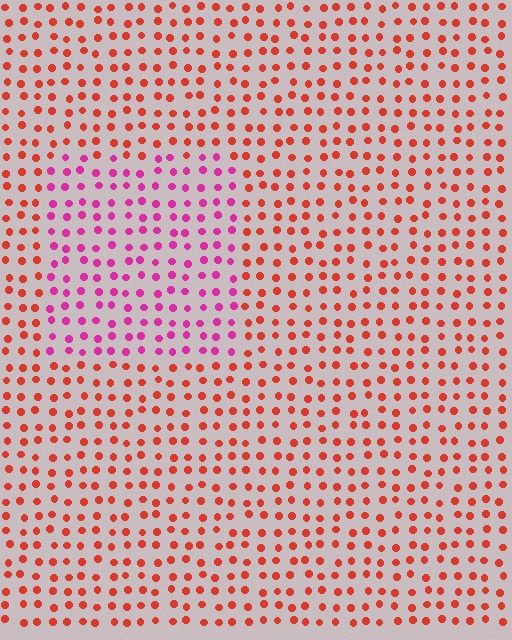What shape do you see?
I see a rectangle.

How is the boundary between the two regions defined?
The boundary is defined purely by a slight shift in hue (about 46 degrees). Spacing, size, and orientation are identical on both sides.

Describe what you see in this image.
The image is filled with small red elements in a uniform arrangement. A rectangle-shaped region is visible where the elements are tinted to a slightly different hue, forming a subtle color boundary.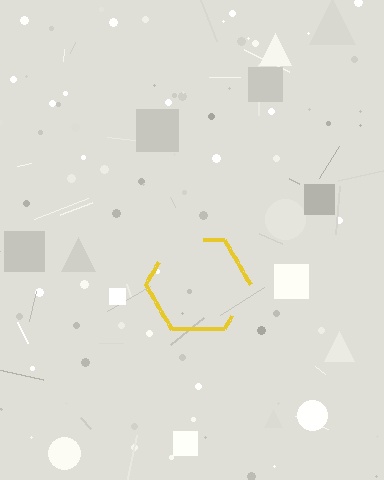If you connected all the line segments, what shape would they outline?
They would outline a hexagon.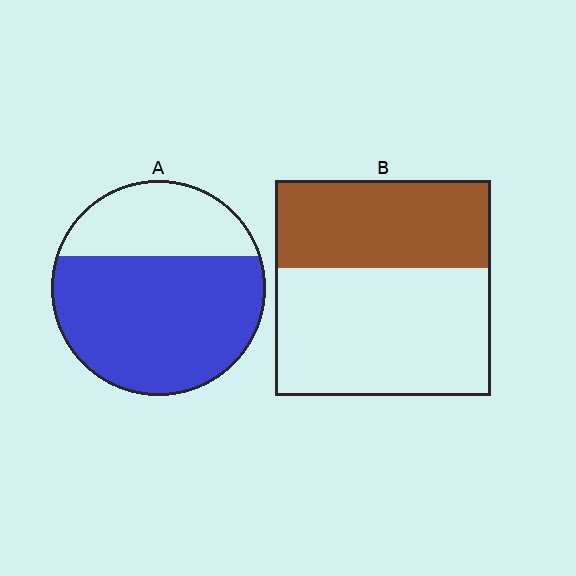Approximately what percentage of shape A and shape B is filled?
A is approximately 70% and B is approximately 40%.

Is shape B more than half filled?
No.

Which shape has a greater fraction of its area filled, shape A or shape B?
Shape A.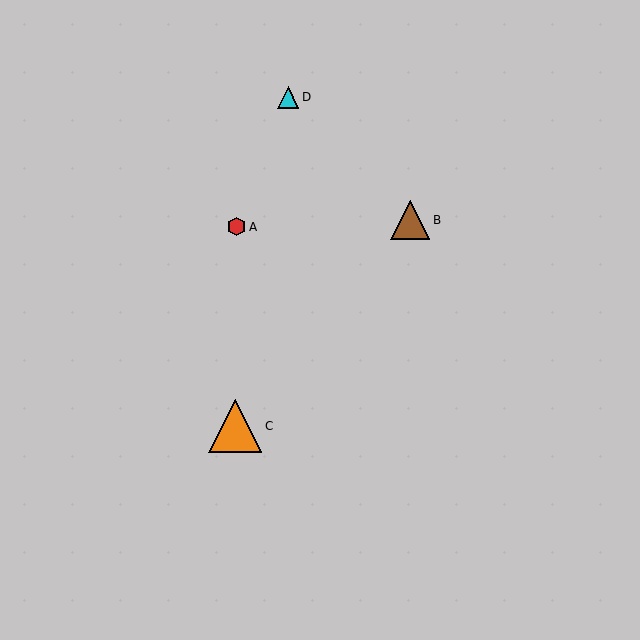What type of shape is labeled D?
Shape D is a cyan triangle.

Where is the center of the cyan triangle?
The center of the cyan triangle is at (288, 97).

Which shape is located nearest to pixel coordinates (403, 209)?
The brown triangle (labeled B) at (410, 220) is nearest to that location.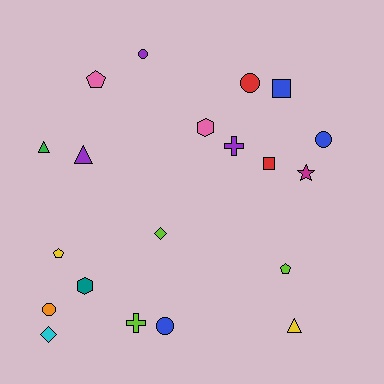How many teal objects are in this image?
There is 1 teal object.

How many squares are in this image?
There are 2 squares.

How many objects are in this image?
There are 20 objects.